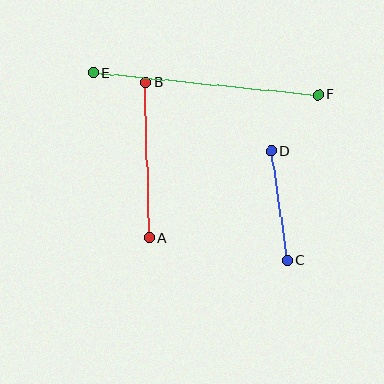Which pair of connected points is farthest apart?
Points E and F are farthest apart.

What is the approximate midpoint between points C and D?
The midpoint is at approximately (280, 206) pixels.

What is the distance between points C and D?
The distance is approximately 110 pixels.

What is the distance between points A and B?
The distance is approximately 156 pixels.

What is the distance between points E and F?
The distance is approximately 227 pixels.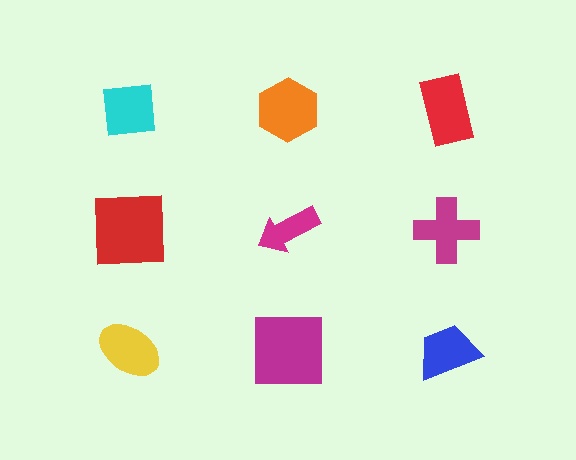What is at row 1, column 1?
A cyan square.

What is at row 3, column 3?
A blue trapezoid.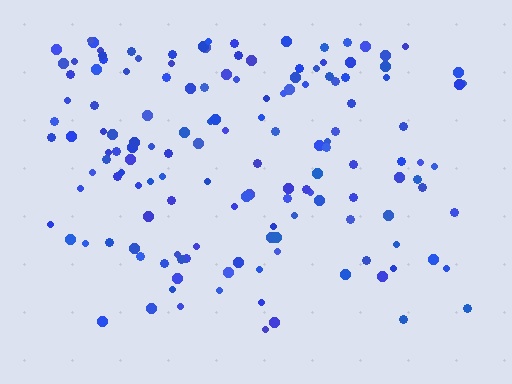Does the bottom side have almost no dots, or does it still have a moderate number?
Still a moderate number, just noticeably fewer than the top.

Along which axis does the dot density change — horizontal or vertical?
Vertical.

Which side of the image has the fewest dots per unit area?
The bottom.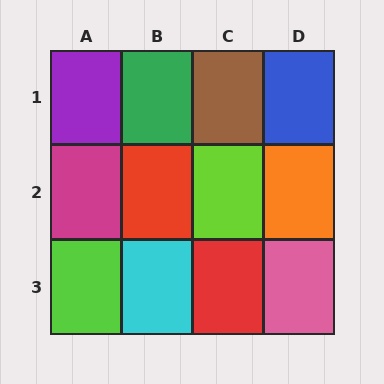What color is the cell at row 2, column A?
Magenta.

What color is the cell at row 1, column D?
Blue.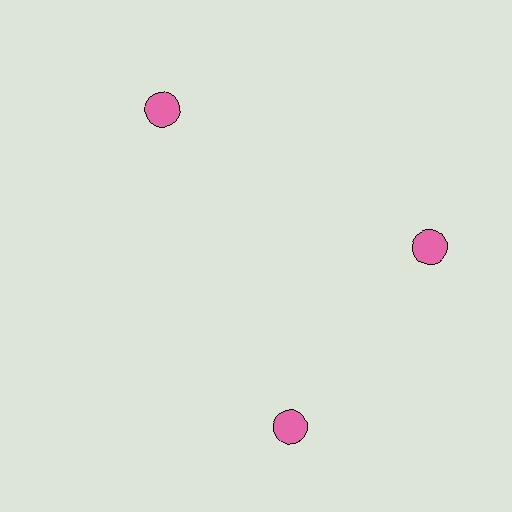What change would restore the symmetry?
The symmetry would be restored by rotating it back into even spacing with its neighbors so that all 3 circles sit at equal angles and equal distance from the center.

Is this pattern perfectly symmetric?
No. The 3 pink circles are arranged in a ring, but one element near the 7 o'clock position is rotated out of alignment along the ring, breaking the 3-fold rotational symmetry.